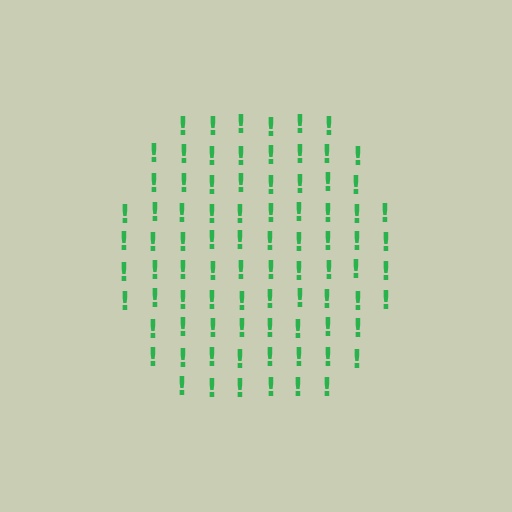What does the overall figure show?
The overall figure shows a hexagon.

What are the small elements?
The small elements are exclamation marks.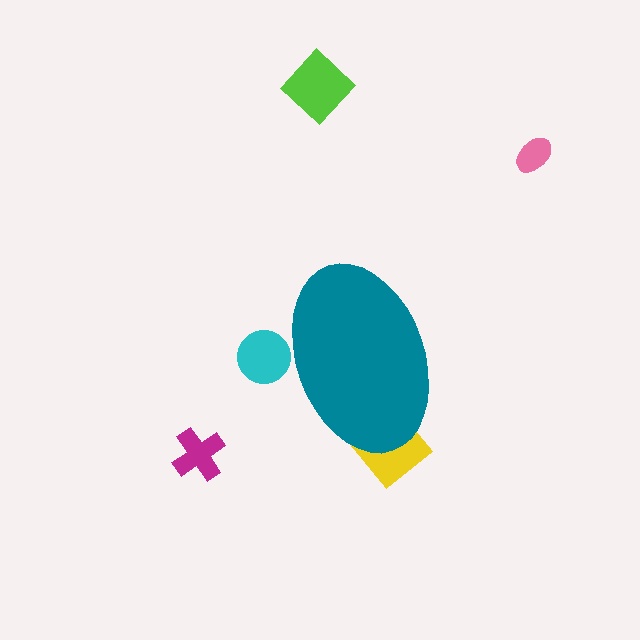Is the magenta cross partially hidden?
No, the magenta cross is fully visible.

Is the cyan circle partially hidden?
Yes, the cyan circle is partially hidden behind the teal ellipse.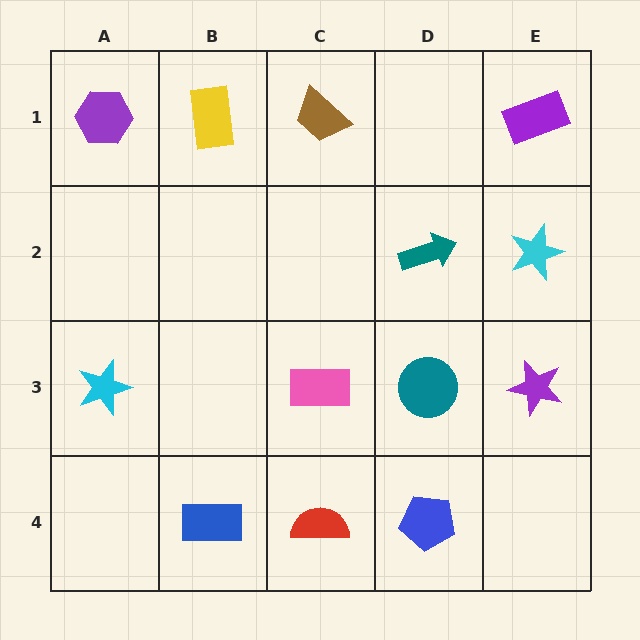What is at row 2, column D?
A teal arrow.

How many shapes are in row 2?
2 shapes.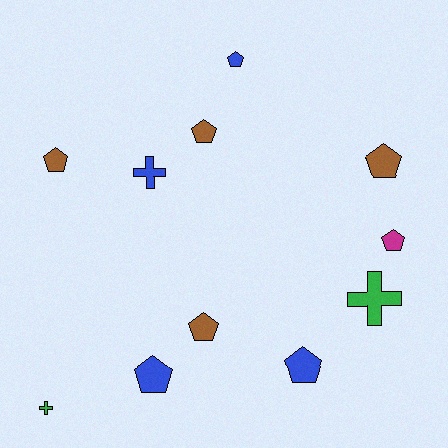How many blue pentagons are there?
There are 3 blue pentagons.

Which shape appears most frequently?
Pentagon, with 8 objects.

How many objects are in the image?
There are 11 objects.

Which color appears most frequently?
Brown, with 4 objects.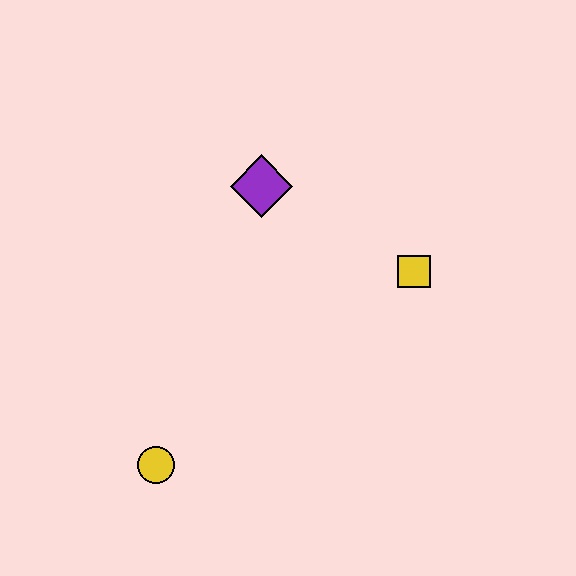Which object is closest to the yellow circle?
The purple diamond is closest to the yellow circle.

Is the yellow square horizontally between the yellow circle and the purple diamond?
No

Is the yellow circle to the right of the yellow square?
No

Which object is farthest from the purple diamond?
The yellow circle is farthest from the purple diamond.